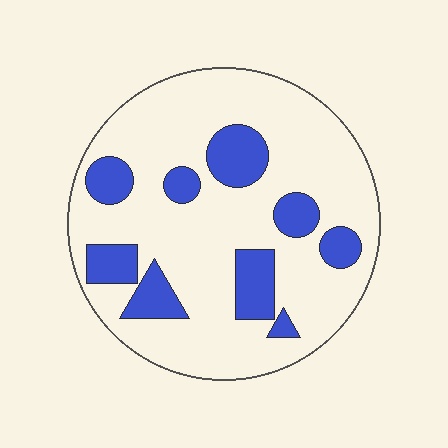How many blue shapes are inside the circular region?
9.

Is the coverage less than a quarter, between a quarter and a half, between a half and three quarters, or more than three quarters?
Less than a quarter.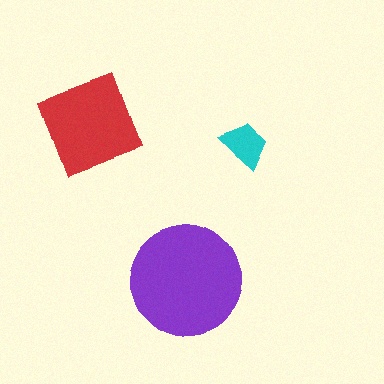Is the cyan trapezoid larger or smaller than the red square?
Smaller.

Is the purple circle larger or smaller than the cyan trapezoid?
Larger.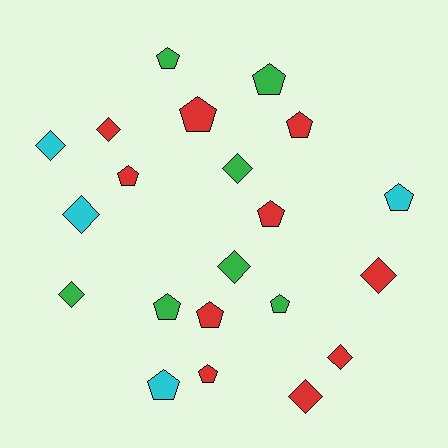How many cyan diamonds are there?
There are 2 cyan diamonds.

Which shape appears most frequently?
Pentagon, with 12 objects.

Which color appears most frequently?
Red, with 10 objects.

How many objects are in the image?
There are 21 objects.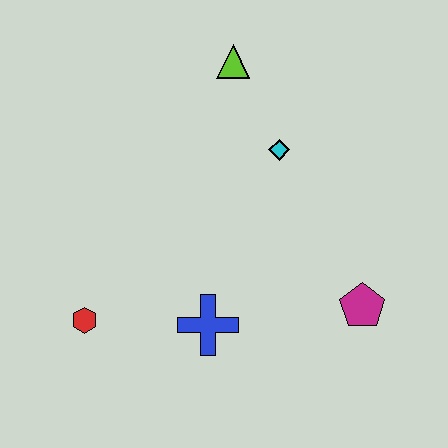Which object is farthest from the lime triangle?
The red hexagon is farthest from the lime triangle.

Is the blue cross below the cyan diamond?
Yes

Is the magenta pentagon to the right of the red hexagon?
Yes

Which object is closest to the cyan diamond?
The lime triangle is closest to the cyan diamond.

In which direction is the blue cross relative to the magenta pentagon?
The blue cross is to the left of the magenta pentagon.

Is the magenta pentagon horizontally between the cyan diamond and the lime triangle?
No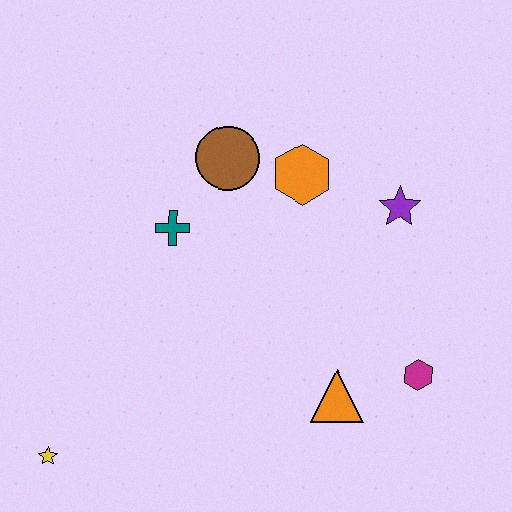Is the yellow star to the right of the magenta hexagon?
No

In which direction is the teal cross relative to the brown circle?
The teal cross is below the brown circle.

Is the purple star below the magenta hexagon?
No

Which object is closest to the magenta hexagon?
The orange triangle is closest to the magenta hexagon.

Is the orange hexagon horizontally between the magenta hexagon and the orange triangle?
No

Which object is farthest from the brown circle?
The yellow star is farthest from the brown circle.